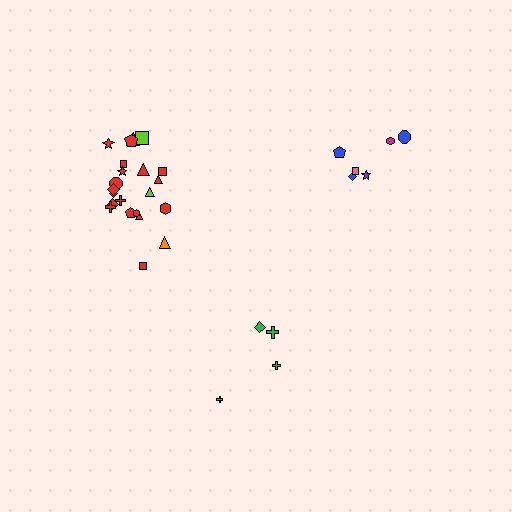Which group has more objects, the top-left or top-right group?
The top-left group.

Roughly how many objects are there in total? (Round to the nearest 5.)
Roughly 35 objects in total.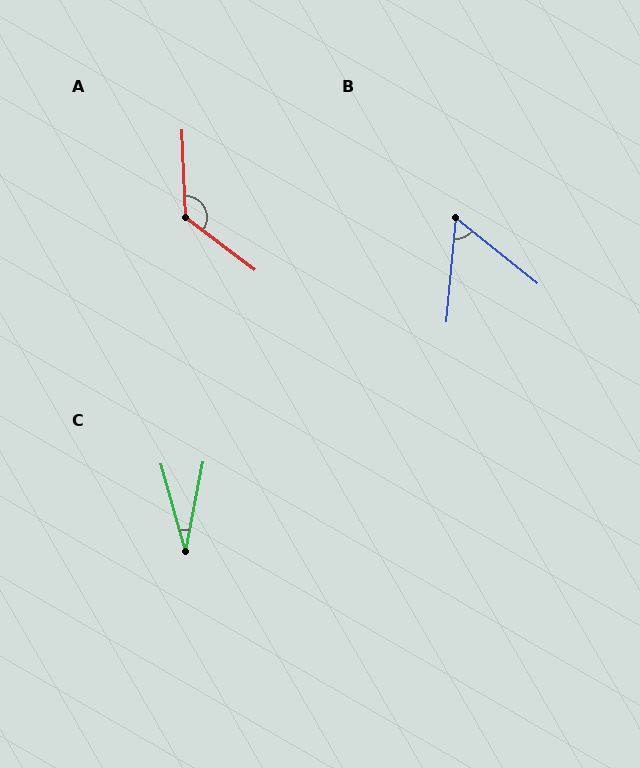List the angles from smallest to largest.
C (27°), B (57°), A (129°).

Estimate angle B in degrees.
Approximately 57 degrees.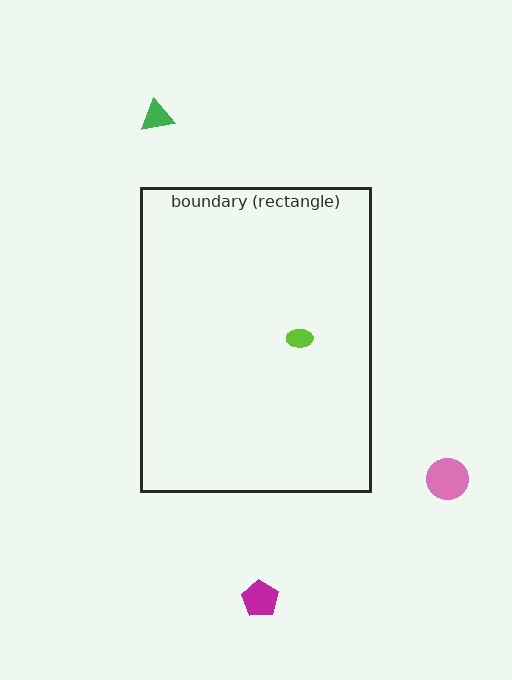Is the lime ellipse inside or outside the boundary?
Inside.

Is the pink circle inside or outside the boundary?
Outside.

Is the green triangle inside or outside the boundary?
Outside.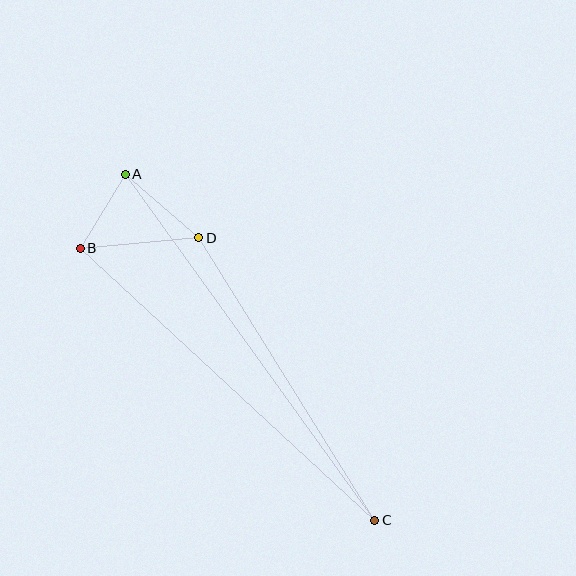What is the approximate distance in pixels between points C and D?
The distance between C and D is approximately 333 pixels.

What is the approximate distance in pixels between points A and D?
The distance between A and D is approximately 97 pixels.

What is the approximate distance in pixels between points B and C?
The distance between B and C is approximately 401 pixels.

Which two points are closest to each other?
Points A and B are closest to each other.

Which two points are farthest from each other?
Points A and C are farthest from each other.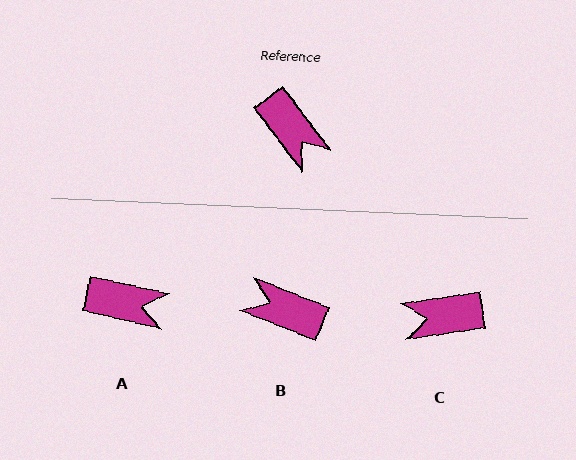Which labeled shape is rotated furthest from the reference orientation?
B, about 149 degrees away.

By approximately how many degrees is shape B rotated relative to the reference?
Approximately 149 degrees clockwise.